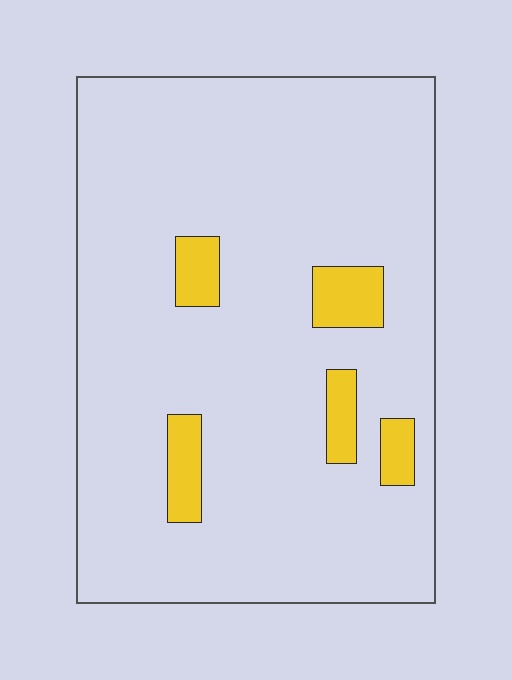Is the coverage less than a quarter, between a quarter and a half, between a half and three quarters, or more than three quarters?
Less than a quarter.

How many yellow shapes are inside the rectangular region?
5.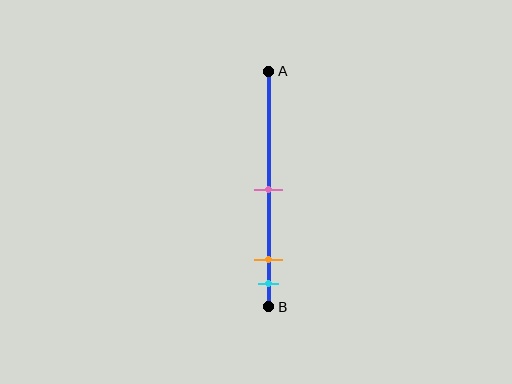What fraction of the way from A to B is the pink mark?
The pink mark is approximately 50% (0.5) of the way from A to B.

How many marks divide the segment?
There are 3 marks dividing the segment.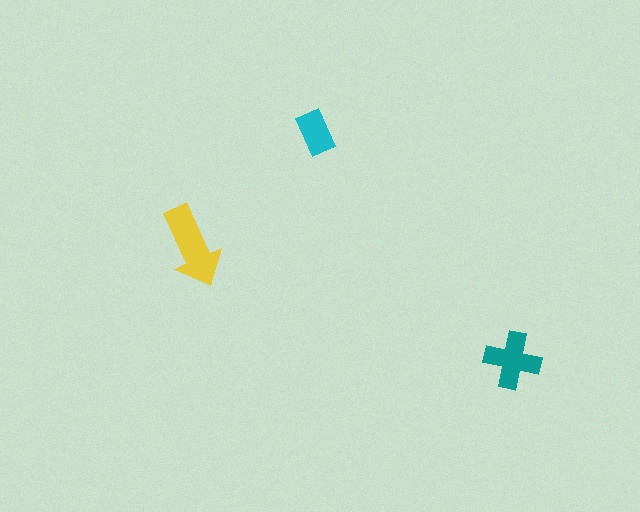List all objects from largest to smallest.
The yellow arrow, the teal cross, the cyan rectangle.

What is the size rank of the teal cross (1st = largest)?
2nd.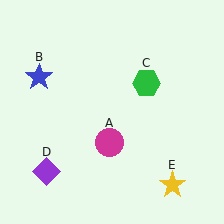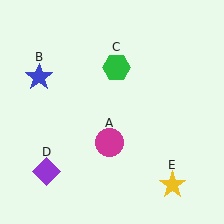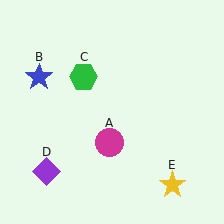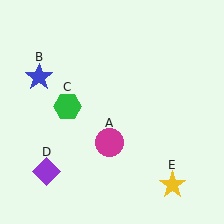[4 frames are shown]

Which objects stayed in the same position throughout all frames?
Magenta circle (object A) and blue star (object B) and purple diamond (object D) and yellow star (object E) remained stationary.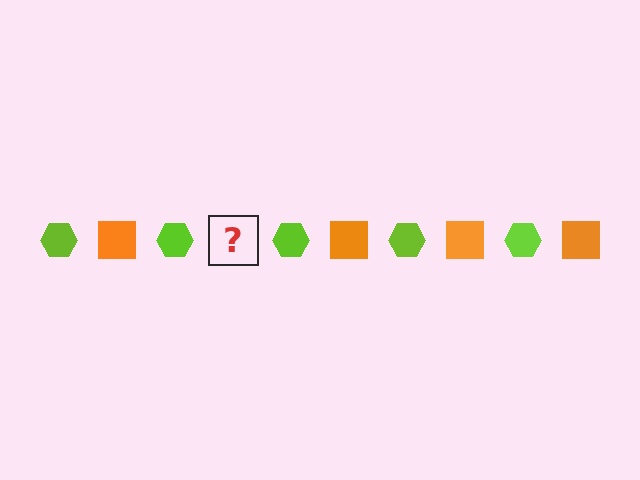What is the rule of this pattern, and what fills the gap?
The rule is that the pattern alternates between lime hexagon and orange square. The gap should be filled with an orange square.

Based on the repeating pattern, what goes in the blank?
The blank should be an orange square.